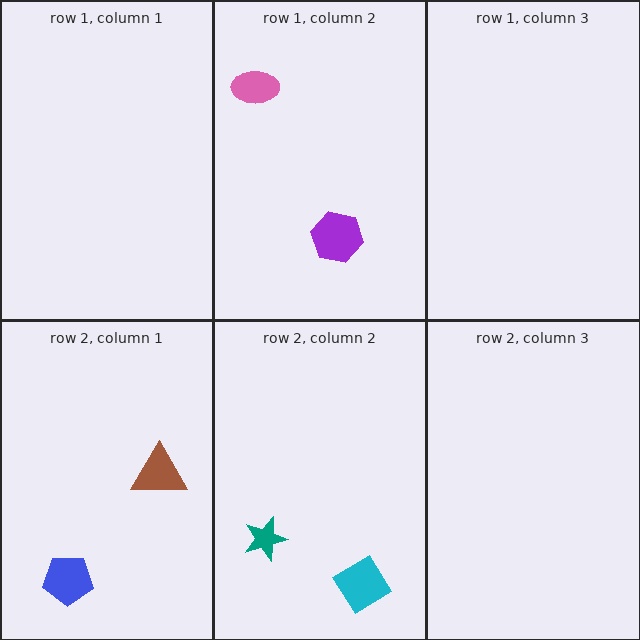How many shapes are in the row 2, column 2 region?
2.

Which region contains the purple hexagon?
The row 1, column 2 region.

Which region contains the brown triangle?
The row 2, column 1 region.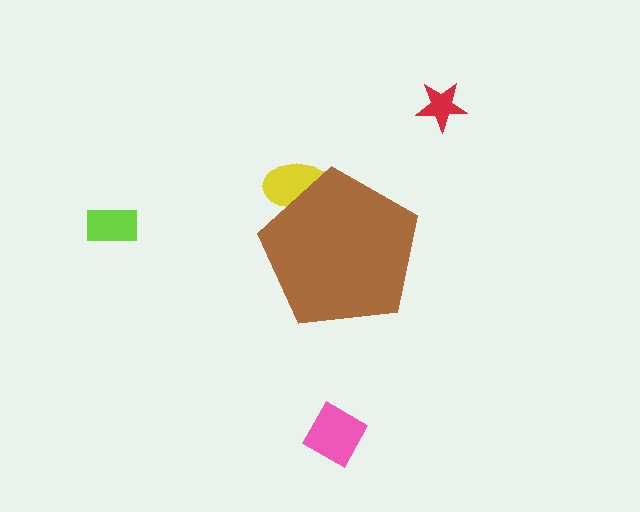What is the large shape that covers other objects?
A brown pentagon.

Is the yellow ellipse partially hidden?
Yes, the yellow ellipse is partially hidden behind the brown pentagon.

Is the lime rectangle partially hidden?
No, the lime rectangle is fully visible.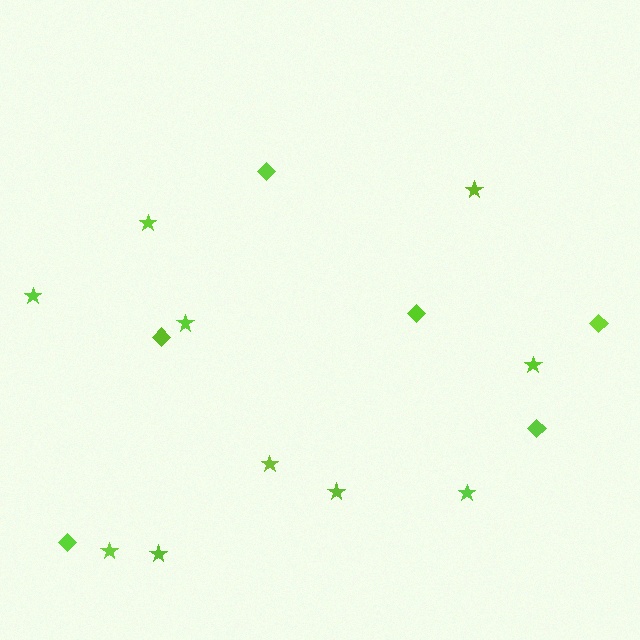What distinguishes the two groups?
There are 2 groups: one group of diamonds (6) and one group of stars (10).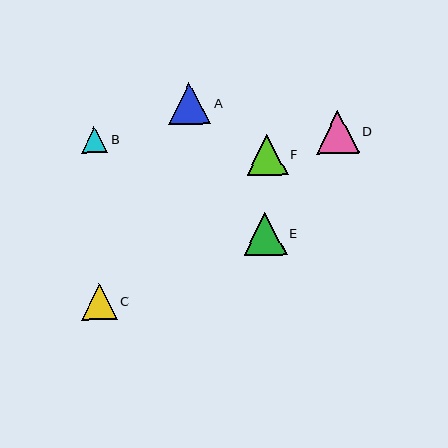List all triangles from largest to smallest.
From largest to smallest: D, E, A, F, C, B.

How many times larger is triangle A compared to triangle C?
Triangle A is approximately 1.2 times the size of triangle C.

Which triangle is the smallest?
Triangle B is the smallest with a size of approximately 26 pixels.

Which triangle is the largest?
Triangle D is the largest with a size of approximately 43 pixels.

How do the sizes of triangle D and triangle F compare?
Triangle D and triangle F are approximately the same size.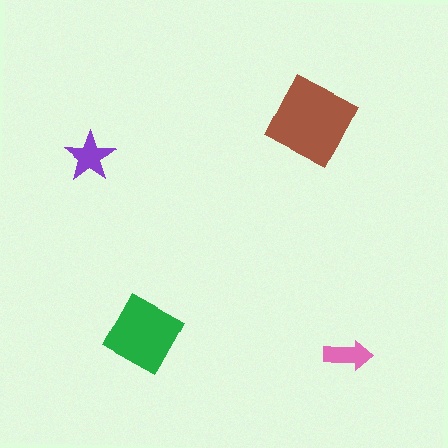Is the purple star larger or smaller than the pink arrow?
Larger.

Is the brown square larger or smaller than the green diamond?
Larger.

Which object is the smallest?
The pink arrow.